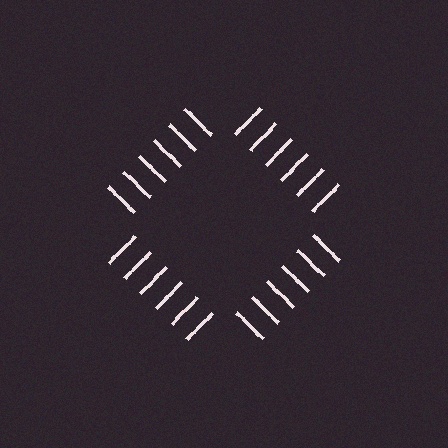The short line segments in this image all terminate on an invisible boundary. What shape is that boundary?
An illusory square — the line segments terminate on its edges but no continuous stroke is drawn.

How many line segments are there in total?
24 — 6 along each of the 4 edges.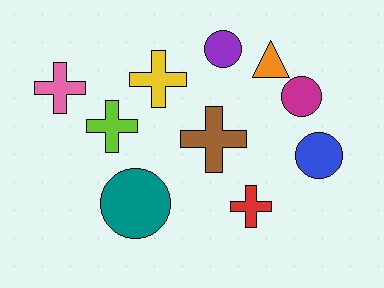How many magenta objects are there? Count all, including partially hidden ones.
There is 1 magenta object.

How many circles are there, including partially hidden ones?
There are 4 circles.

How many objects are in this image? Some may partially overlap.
There are 10 objects.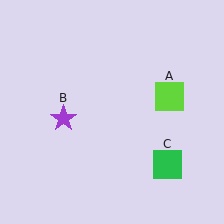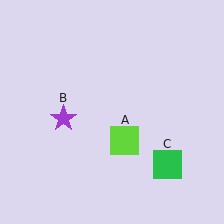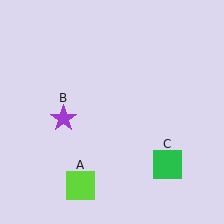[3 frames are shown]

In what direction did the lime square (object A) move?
The lime square (object A) moved down and to the left.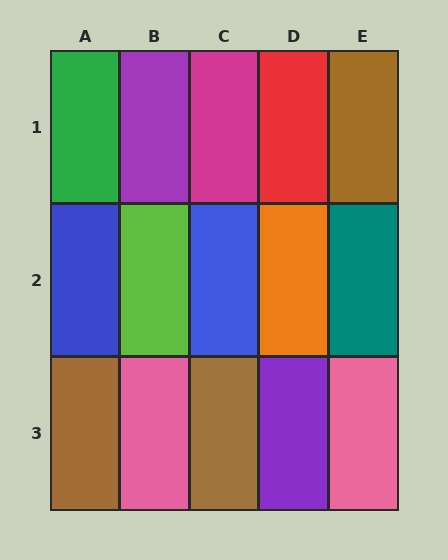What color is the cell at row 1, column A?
Green.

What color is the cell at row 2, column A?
Blue.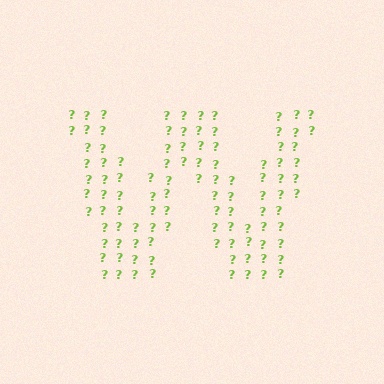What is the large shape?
The large shape is the letter W.